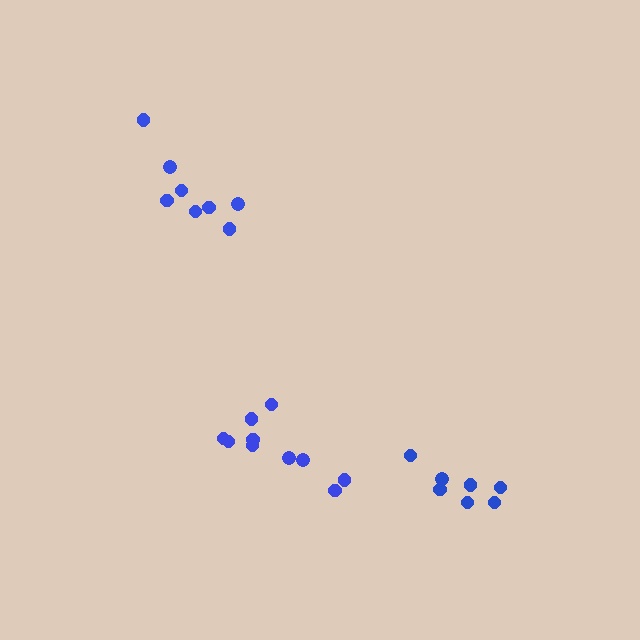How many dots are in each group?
Group 1: 8 dots, Group 2: 7 dots, Group 3: 10 dots (25 total).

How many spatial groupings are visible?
There are 3 spatial groupings.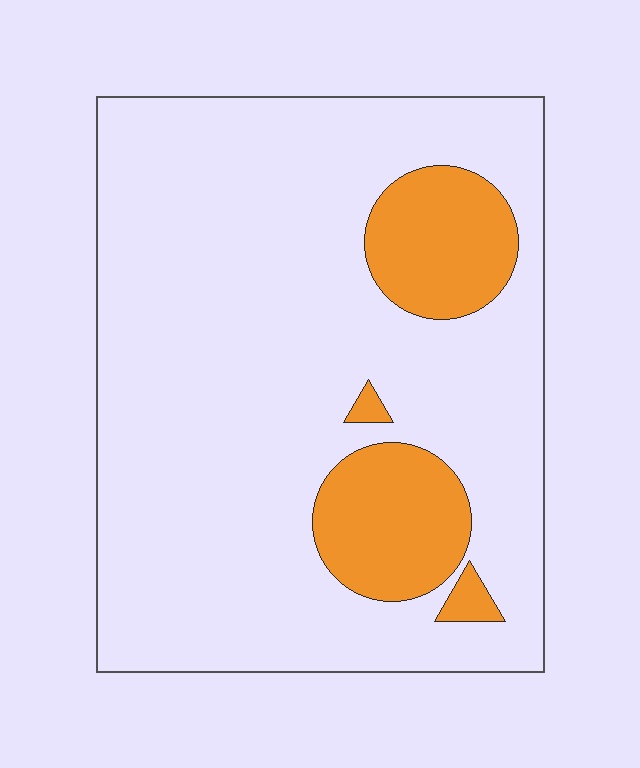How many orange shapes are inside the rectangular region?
4.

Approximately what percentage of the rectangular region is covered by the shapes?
Approximately 15%.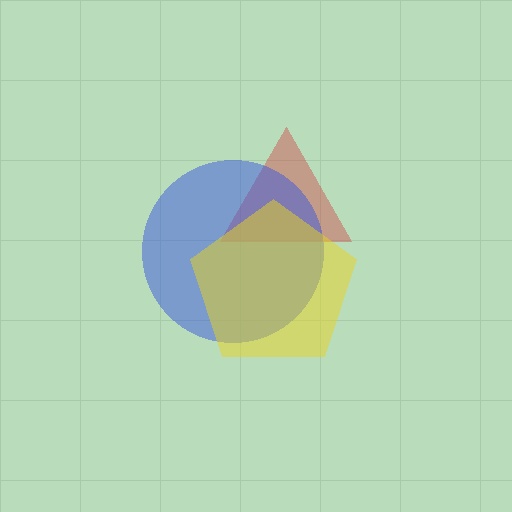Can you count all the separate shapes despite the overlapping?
Yes, there are 3 separate shapes.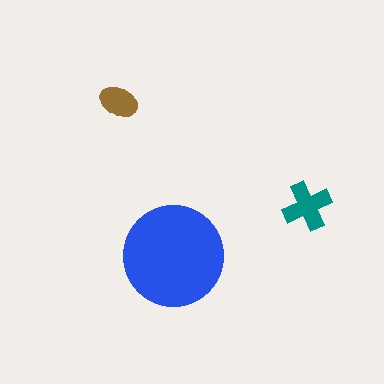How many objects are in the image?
There are 3 objects in the image.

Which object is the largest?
The blue circle.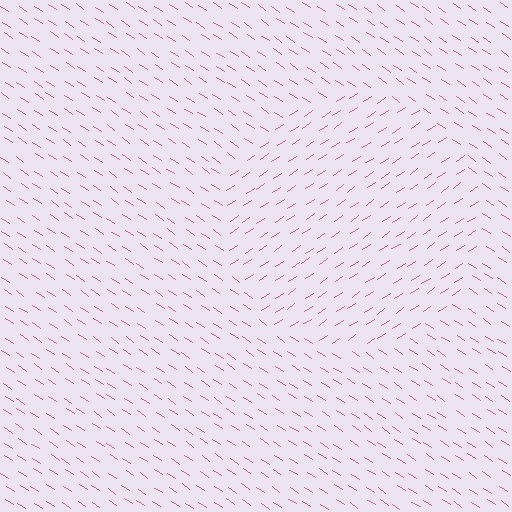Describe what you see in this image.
The image is filled with small pink line segments. A circle region in the image has lines oriented differently from the surrounding lines, creating a visible texture boundary.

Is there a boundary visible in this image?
Yes, there is a texture boundary formed by a change in line orientation.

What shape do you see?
I see a circle.